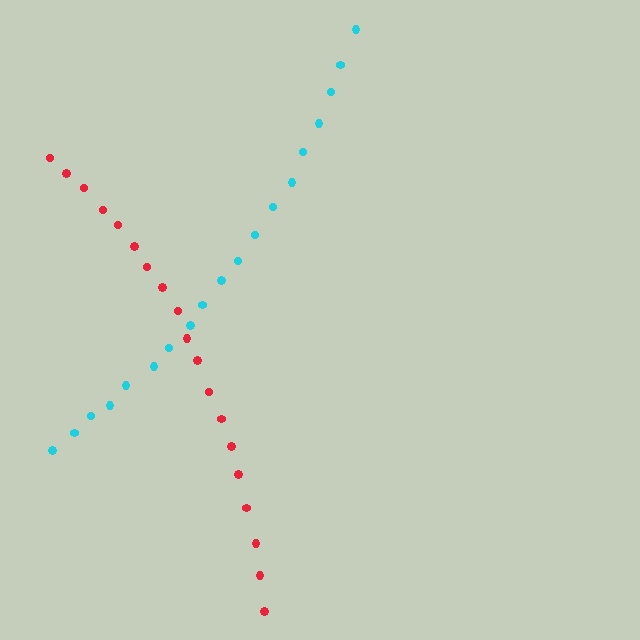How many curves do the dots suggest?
There are 2 distinct paths.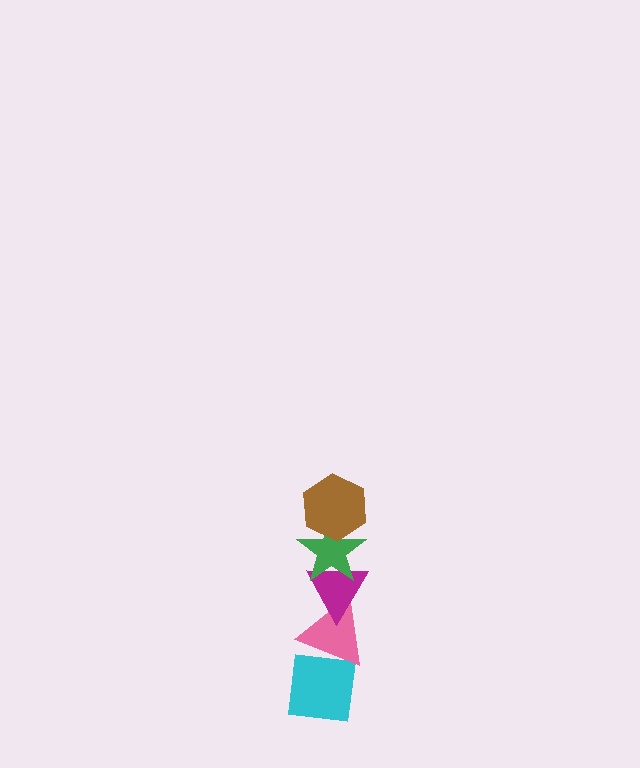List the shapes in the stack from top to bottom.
From top to bottom: the brown hexagon, the green star, the magenta triangle, the pink triangle, the cyan square.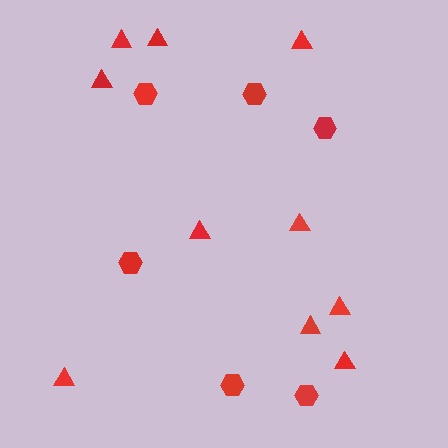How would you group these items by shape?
There are 2 groups: one group of triangles (10) and one group of hexagons (6).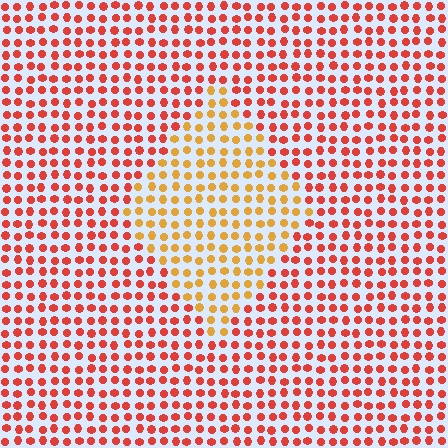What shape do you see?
I see a diamond.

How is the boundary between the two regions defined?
The boundary is defined purely by a slight shift in hue (about 36 degrees). Spacing, size, and orientation are identical on both sides.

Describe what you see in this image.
The image is filled with small red elements in a uniform arrangement. A diamond-shaped region is visible where the elements are tinted to a slightly different hue, forming a subtle color boundary.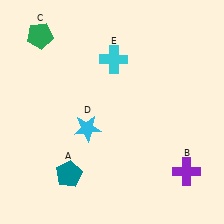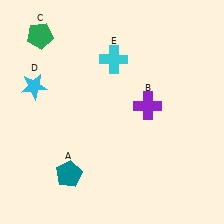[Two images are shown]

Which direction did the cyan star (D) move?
The cyan star (D) moved left.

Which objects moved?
The objects that moved are: the purple cross (B), the cyan star (D).